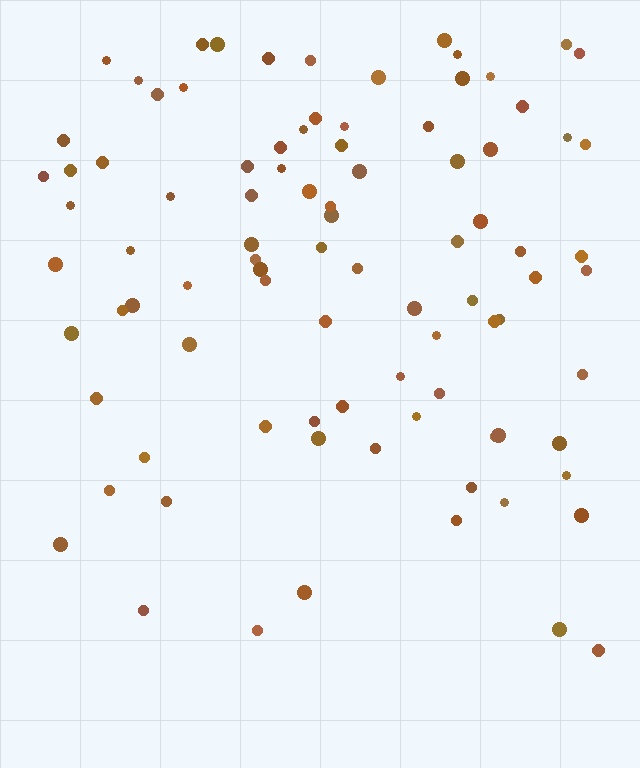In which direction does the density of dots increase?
From bottom to top, with the top side densest.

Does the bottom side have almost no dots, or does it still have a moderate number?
Still a moderate number, just noticeably fewer than the top.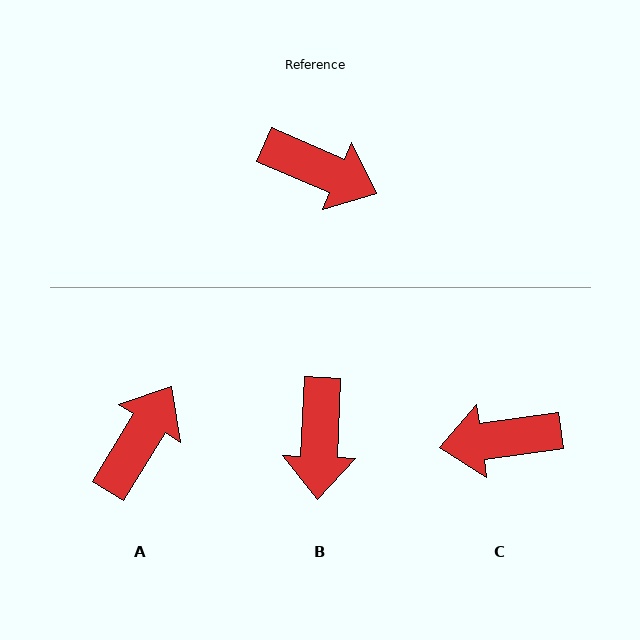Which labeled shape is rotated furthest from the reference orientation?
C, about 149 degrees away.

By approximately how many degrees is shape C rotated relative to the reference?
Approximately 149 degrees clockwise.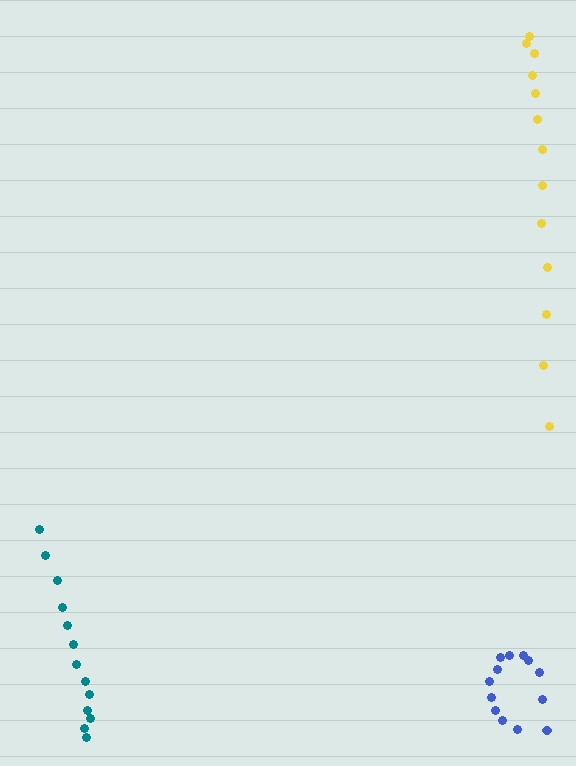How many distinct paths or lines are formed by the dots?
There are 3 distinct paths.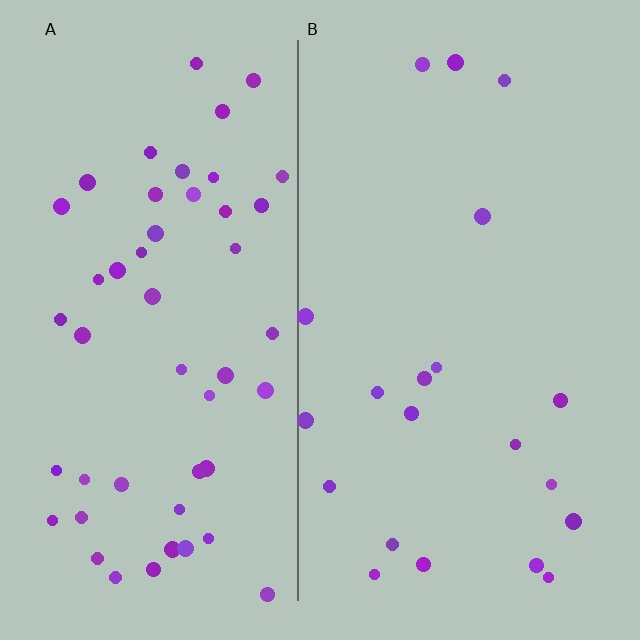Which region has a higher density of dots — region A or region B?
A (the left).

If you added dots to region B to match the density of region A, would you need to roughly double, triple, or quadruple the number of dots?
Approximately double.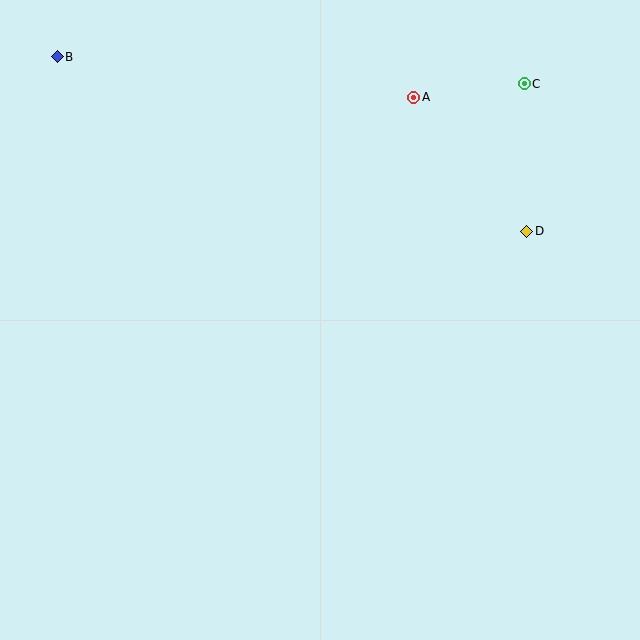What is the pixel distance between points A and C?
The distance between A and C is 111 pixels.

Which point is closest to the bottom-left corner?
Point B is closest to the bottom-left corner.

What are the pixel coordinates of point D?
Point D is at (527, 231).